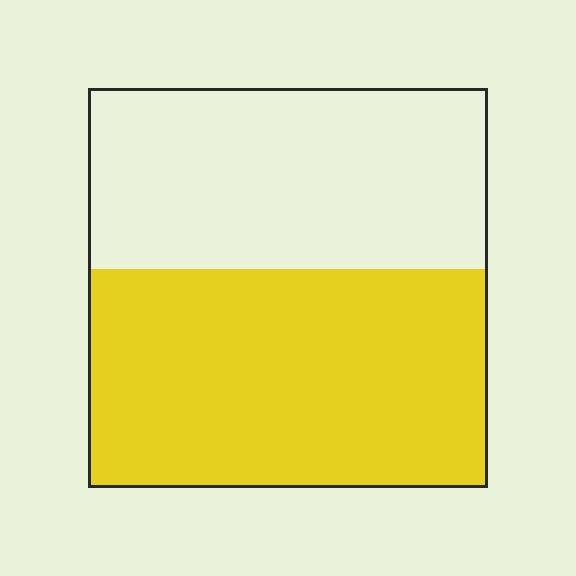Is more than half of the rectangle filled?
Yes.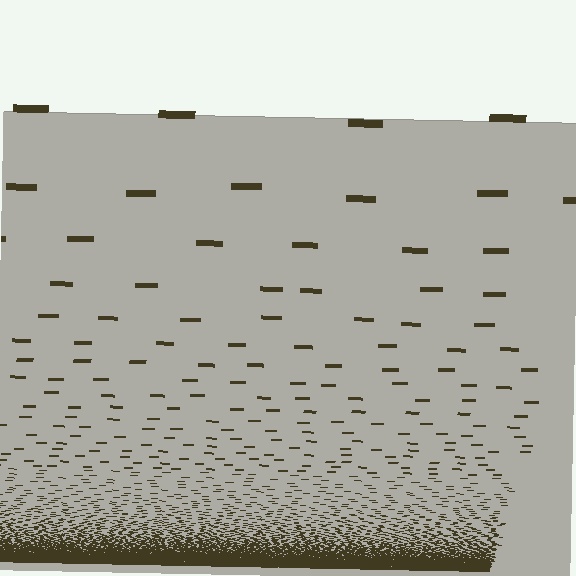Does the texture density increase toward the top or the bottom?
Density increases toward the bottom.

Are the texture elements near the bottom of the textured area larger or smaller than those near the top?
Smaller. The gradient is inverted — elements near the bottom are smaller and denser.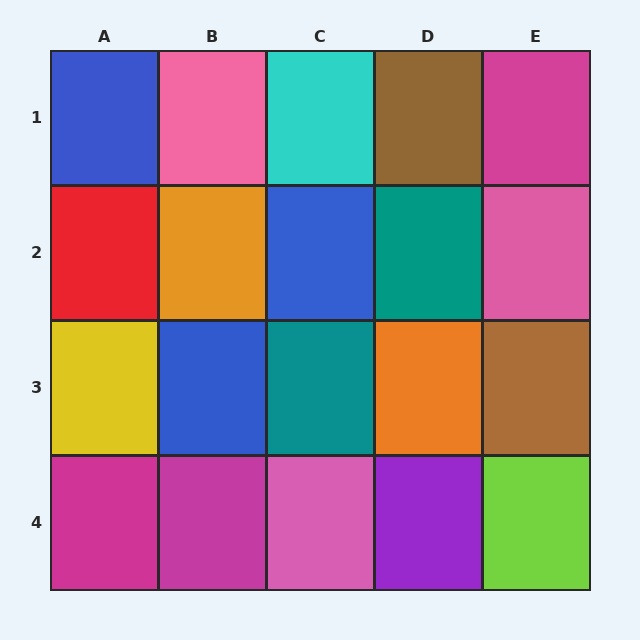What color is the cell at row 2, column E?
Pink.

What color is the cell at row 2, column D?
Teal.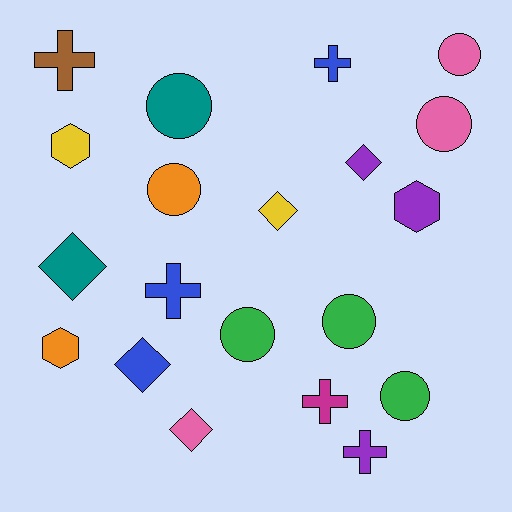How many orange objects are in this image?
There are 2 orange objects.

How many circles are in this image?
There are 7 circles.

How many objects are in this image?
There are 20 objects.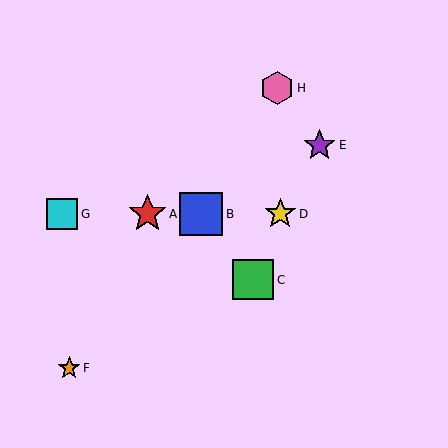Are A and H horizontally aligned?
No, A is at y≈214 and H is at y≈88.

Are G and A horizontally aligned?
Yes, both are at y≈214.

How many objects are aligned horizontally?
4 objects (A, B, D, G) are aligned horizontally.